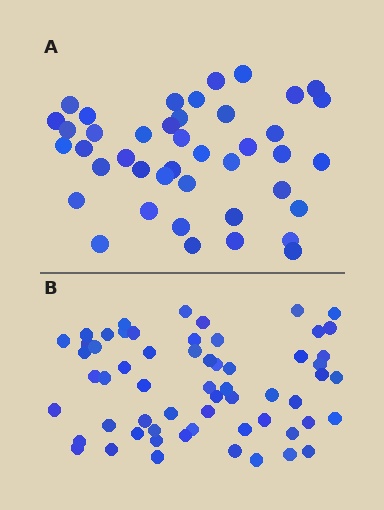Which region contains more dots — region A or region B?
Region B (the bottom region) has more dots.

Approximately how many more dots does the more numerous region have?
Region B has approximately 20 more dots than region A.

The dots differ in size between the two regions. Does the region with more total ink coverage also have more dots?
No. Region A has more total ink coverage because its dots are larger, but region B actually contains more individual dots. Total area can be misleading — the number of items is what matters here.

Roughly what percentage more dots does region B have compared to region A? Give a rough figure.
About 45% more.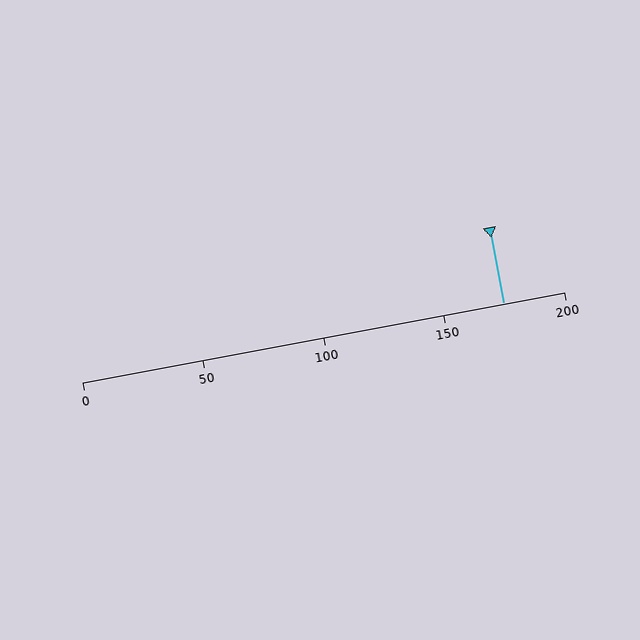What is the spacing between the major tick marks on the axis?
The major ticks are spaced 50 apart.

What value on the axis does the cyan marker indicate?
The marker indicates approximately 175.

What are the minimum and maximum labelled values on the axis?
The axis runs from 0 to 200.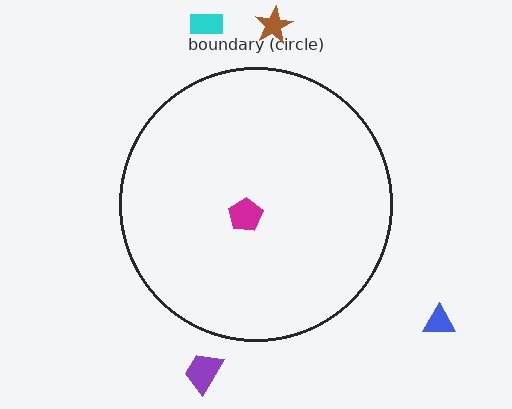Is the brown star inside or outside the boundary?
Outside.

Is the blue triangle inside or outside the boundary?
Outside.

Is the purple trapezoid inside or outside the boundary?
Outside.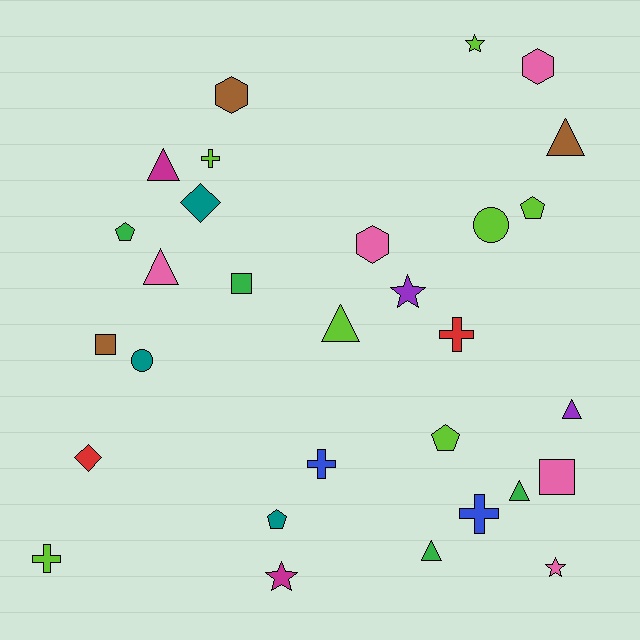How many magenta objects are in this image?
There are 2 magenta objects.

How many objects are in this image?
There are 30 objects.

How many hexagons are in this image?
There are 3 hexagons.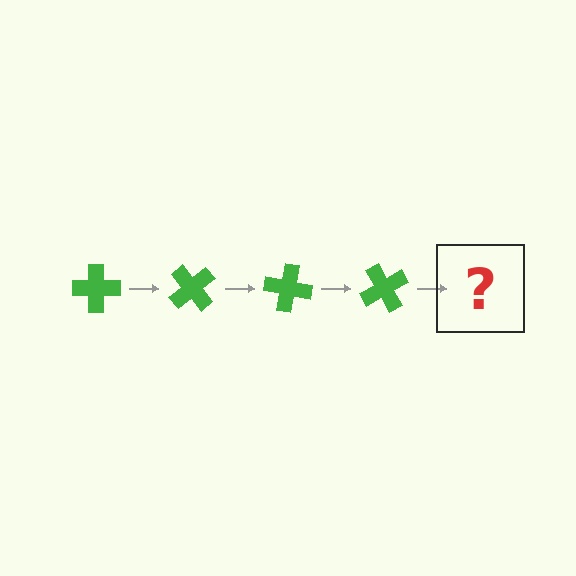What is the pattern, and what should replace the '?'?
The pattern is that the cross rotates 50 degrees each step. The '?' should be a green cross rotated 200 degrees.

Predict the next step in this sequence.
The next step is a green cross rotated 200 degrees.